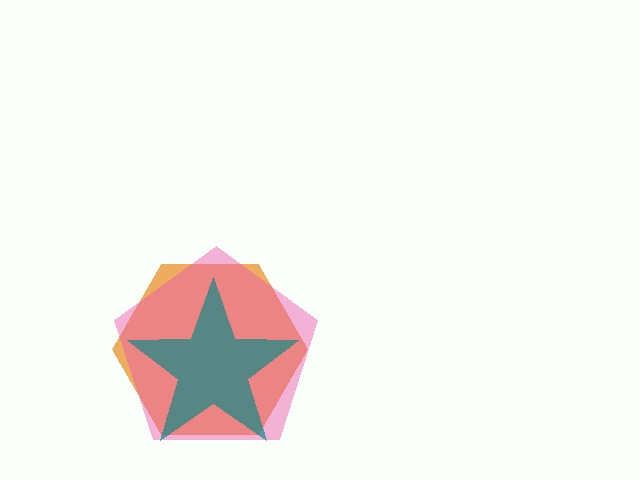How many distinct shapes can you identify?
There are 3 distinct shapes: an orange hexagon, a pink pentagon, a teal star.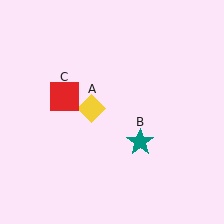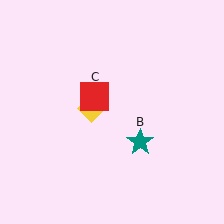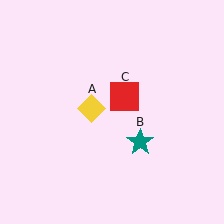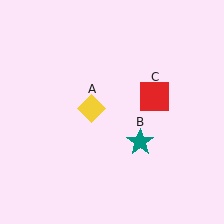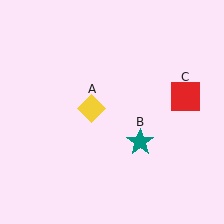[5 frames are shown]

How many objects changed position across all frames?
1 object changed position: red square (object C).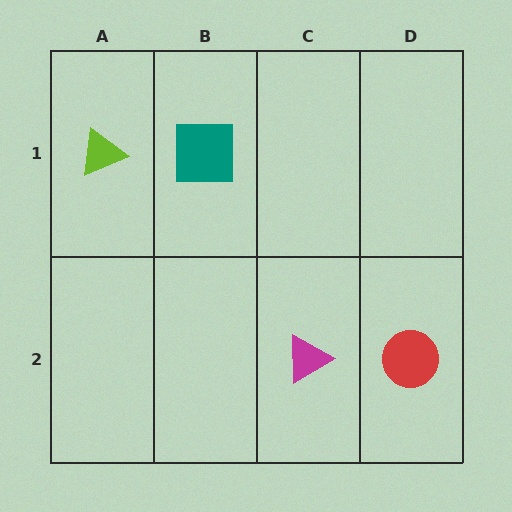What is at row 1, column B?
A teal square.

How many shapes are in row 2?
2 shapes.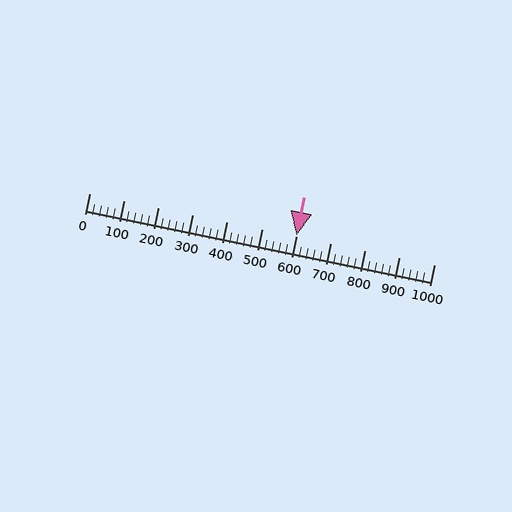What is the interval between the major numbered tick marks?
The major tick marks are spaced 100 units apart.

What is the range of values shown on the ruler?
The ruler shows values from 0 to 1000.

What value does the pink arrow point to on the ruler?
The pink arrow points to approximately 600.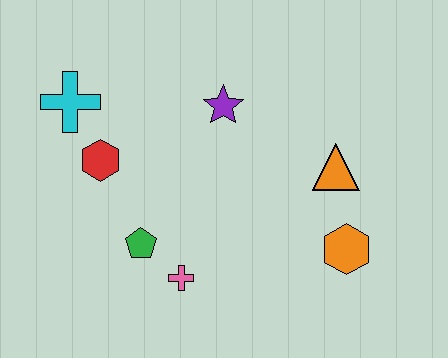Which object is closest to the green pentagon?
The pink cross is closest to the green pentagon.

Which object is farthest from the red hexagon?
The orange hexagon is farthest from the red hexagon.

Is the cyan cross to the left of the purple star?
Yes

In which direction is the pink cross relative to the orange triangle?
The pink cross is to the left of the orange triangle.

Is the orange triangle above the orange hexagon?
Yes